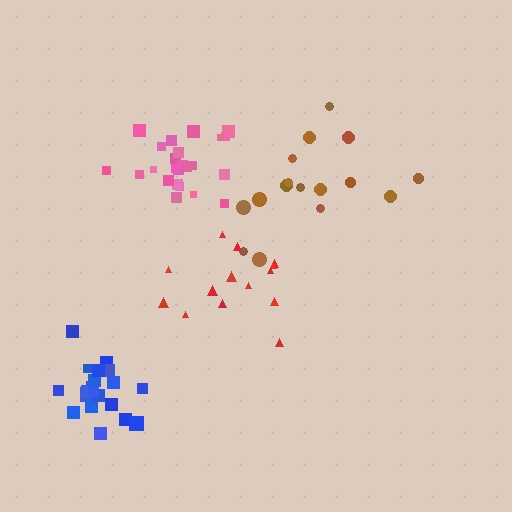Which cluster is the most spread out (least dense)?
Brown.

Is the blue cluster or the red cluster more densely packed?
Blue.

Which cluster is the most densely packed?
Blue.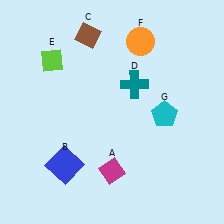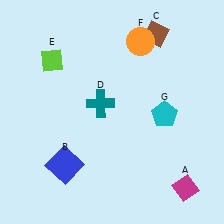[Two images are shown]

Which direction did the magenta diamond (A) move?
The magenta diamond (A) moved right.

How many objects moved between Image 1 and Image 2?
3 objects moved between the two images.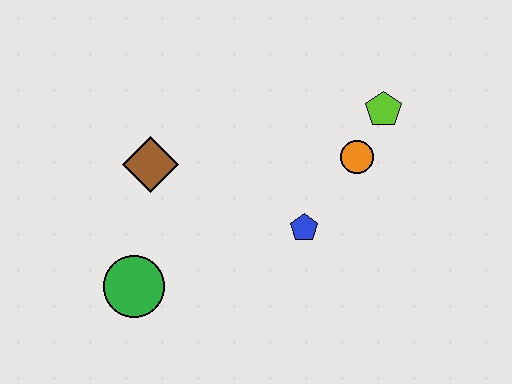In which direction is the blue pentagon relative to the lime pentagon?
The blue pentagon is below the lime pentagon.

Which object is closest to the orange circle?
The lime pentagon is closest to the orange circle.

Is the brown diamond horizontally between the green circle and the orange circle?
Yes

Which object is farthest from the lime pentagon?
The green circle is farthest from the lime pentagon.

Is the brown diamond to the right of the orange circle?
No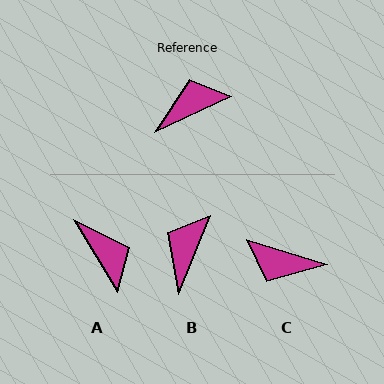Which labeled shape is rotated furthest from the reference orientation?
C, about 138 degrees away.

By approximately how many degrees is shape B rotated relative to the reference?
Approximately 43 degrees counter-clockwise.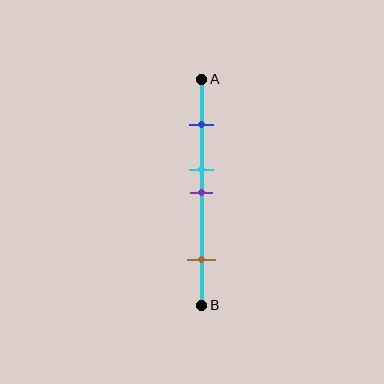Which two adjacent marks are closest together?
The cyan and purple marks are the closest adjacent pair.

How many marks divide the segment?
There are 4 marks dividing the segment.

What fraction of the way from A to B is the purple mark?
The purple mark is approximately 50% (0.5) of the way from A to B.